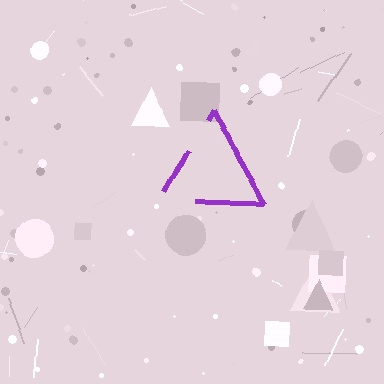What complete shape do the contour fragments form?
The contour fragments form a triangle.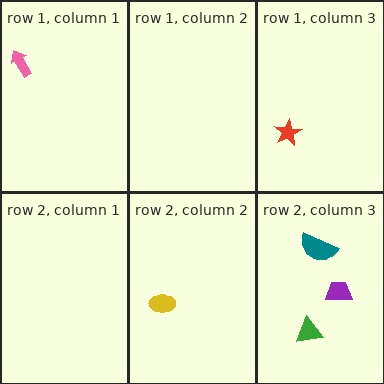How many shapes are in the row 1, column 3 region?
1.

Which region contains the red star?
The row 1, column 3 region.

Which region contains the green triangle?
The row 2, column 3 region.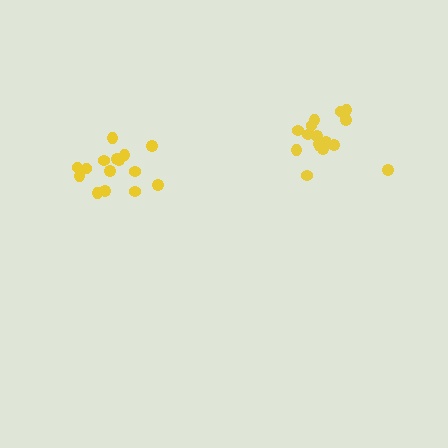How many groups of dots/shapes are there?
There are 2 groups.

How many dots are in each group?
Group 1: 15 dots, Group 2: 17 dots (32 total).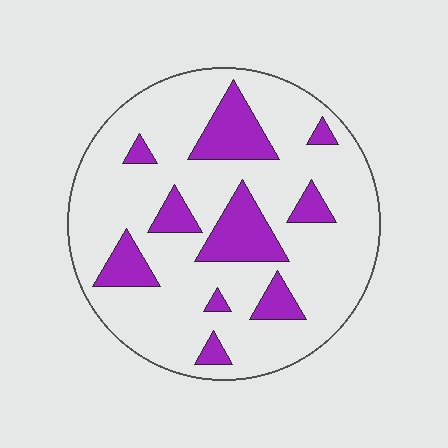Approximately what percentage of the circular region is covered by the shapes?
Approximately 20%.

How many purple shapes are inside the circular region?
10.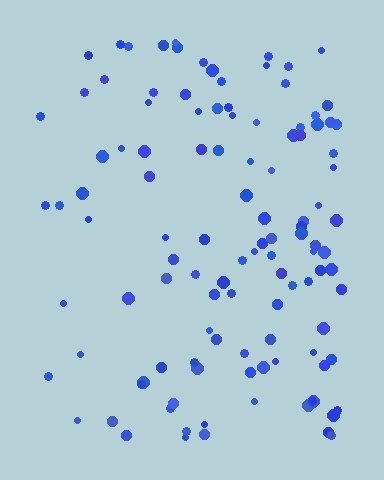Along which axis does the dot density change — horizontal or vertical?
Horizontal.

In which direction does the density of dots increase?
From left to right, with the right side densest.